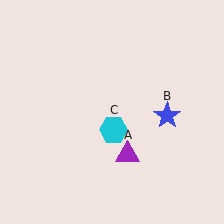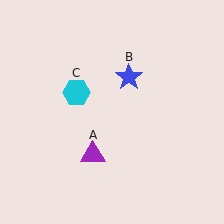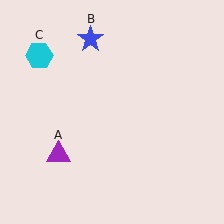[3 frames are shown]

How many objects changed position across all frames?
3 objects changed position: purple triangle (object A), blue star (object B), cyan hexagon (object C).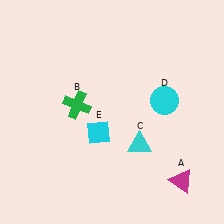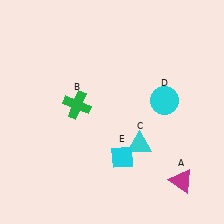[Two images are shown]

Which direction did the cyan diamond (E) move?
The cyan diamond (E) moved down.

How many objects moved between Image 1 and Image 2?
1 object moved between the two images.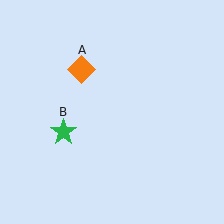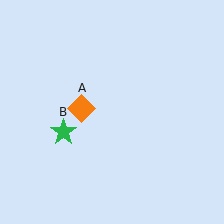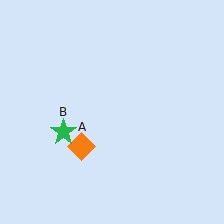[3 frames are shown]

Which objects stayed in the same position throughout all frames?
Green star (object B) remained stationary.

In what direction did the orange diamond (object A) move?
The orange diamond (object A) moved down.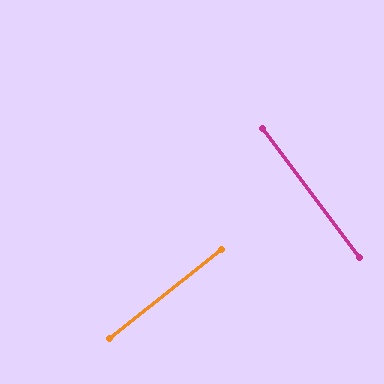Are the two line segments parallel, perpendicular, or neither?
Perpendicular — they meet at approximately 89°.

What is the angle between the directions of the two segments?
Approximately 89 degrees.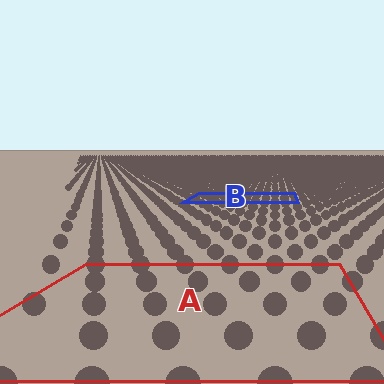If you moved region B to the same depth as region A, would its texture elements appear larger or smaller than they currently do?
They would appear larger. At a closer depth, the same texture elements are projected at a bigger on-screen size.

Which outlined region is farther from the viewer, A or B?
Region B is farther from the viewer — the texture elements inside it appear smaller and more densely packed.